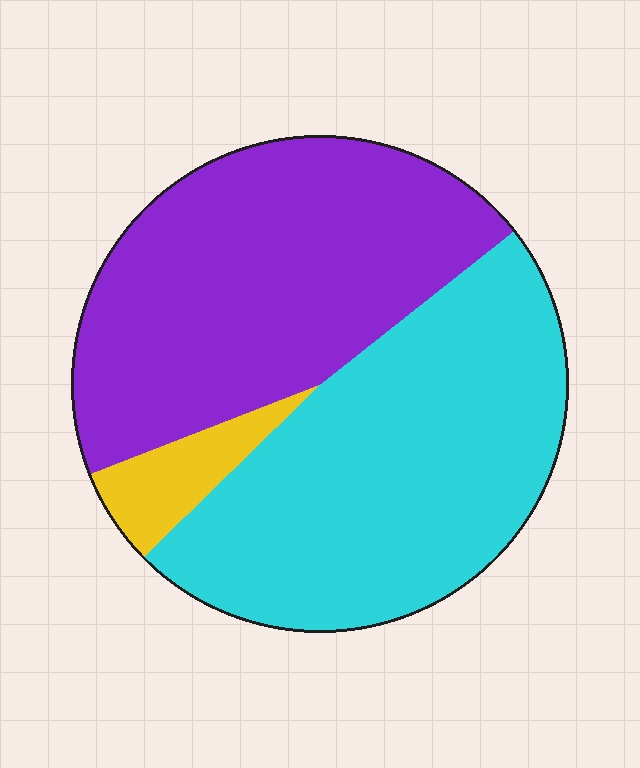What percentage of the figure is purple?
Purple takes up between a quarter and a half of the figure.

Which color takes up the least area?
Yellow, at roughly 5%.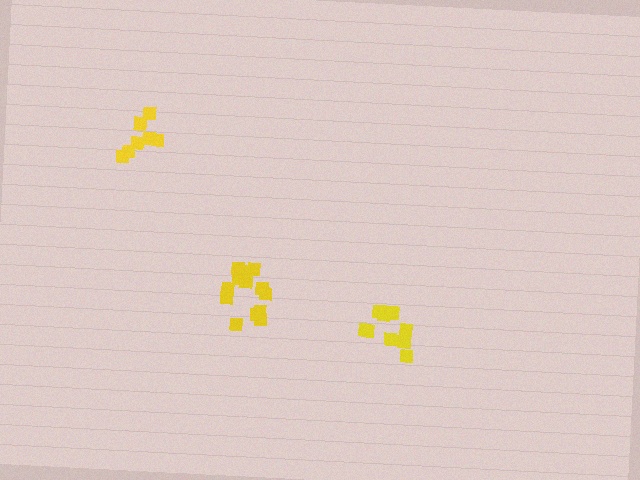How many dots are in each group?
Group 1: 10 dots, Group 2: 7 dots, Group 3: 13 dots (30 total).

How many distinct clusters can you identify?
There are 3 distinct clusters.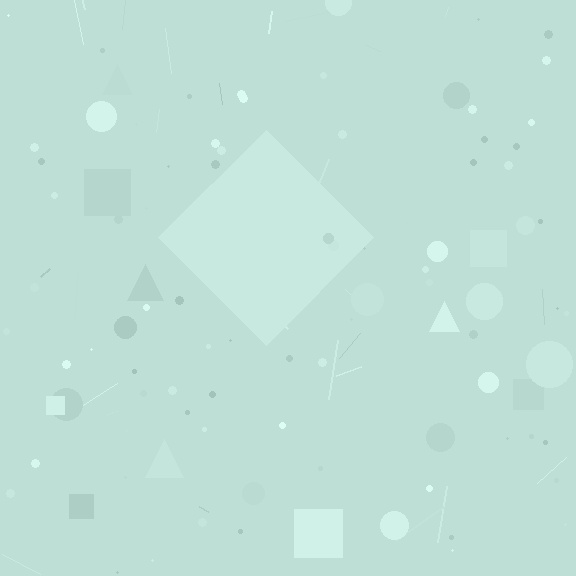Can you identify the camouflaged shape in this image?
The camouflaged shape is a diamond.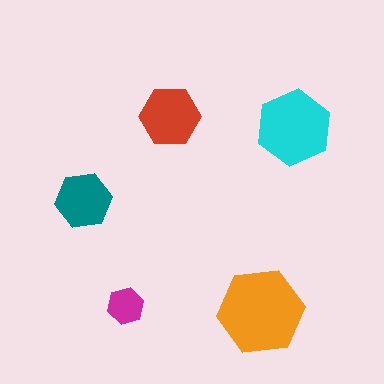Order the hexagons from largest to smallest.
the orange one, the cyan one, the red one, the teal one, the magenta one.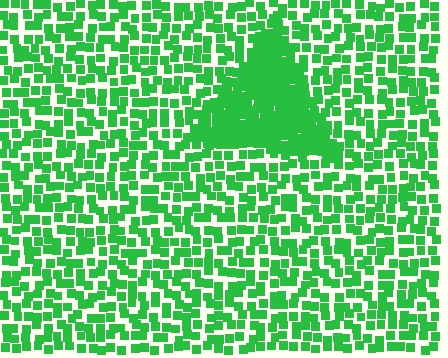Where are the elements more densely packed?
The elements are more densely packed inside the triangle boundary.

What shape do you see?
I see a triangle.